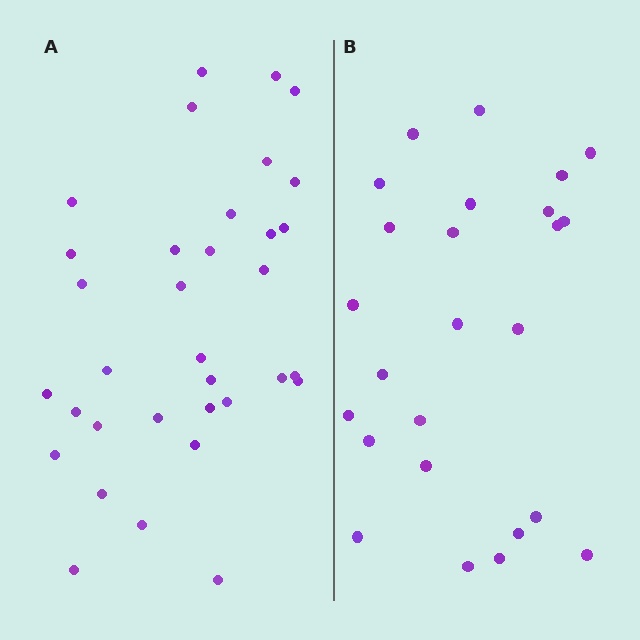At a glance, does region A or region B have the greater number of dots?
Region A (the left region) has more dots.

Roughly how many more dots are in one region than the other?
Region A has roughly 8 or so more dots than region B.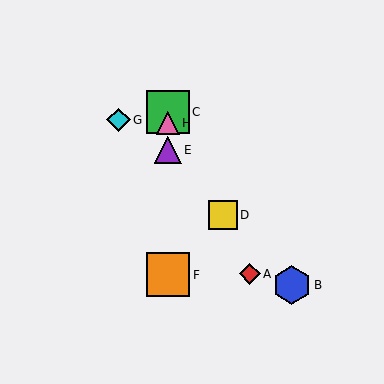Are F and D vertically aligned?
No, F is at x≈168 and D is at x≈223.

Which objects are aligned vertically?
Objects C, E, F, H are aligned vertically.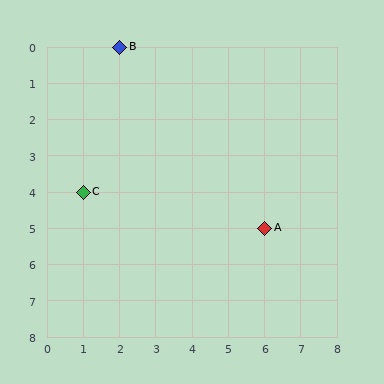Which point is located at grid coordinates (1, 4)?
Point C is at (1, 4).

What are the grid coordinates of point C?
Point C is at grid coordinates (1, 4).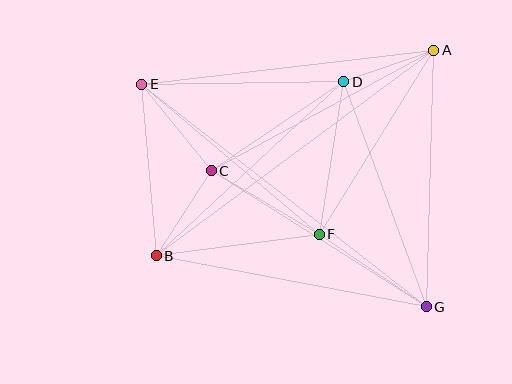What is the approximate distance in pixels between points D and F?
The distance between D and F is approximately 155 pixels.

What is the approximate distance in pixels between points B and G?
The distance between B and G is approximately 275 pixels.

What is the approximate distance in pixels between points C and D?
The distance between C and D is approximately 160 pixels.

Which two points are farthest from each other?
Points E and G are farthest from each other.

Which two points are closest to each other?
Points A and D are closest to each other.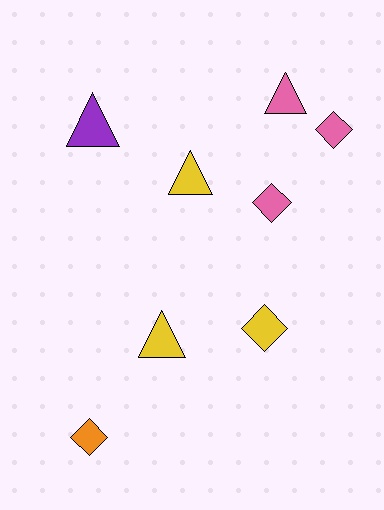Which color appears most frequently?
Yellow, with 3 objects.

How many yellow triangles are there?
There are 2 yellow triangles.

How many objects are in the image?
There are 8 objects.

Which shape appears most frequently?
Triangle, with 4 objects.